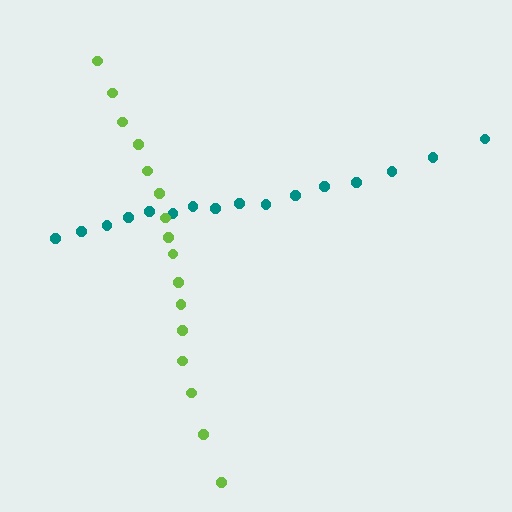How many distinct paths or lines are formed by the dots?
There are 2 distinct paths.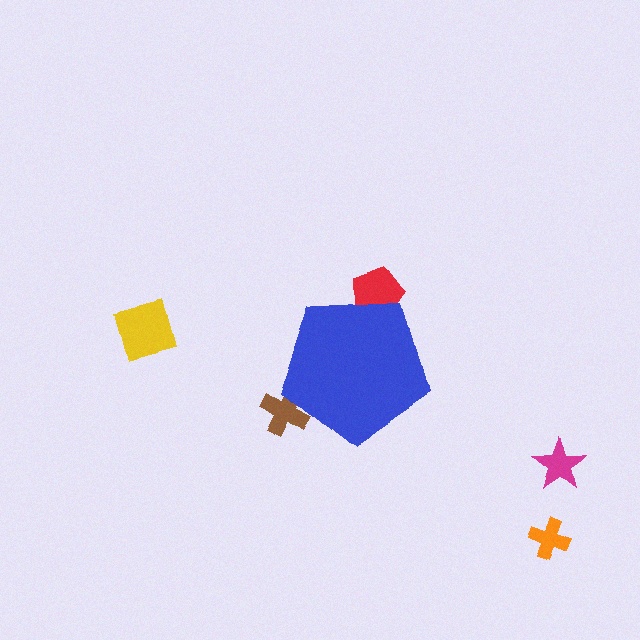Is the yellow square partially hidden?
No, the yellow square is fully visible.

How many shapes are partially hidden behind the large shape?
2 shapes are partially hidden.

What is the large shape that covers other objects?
A blue pentagon.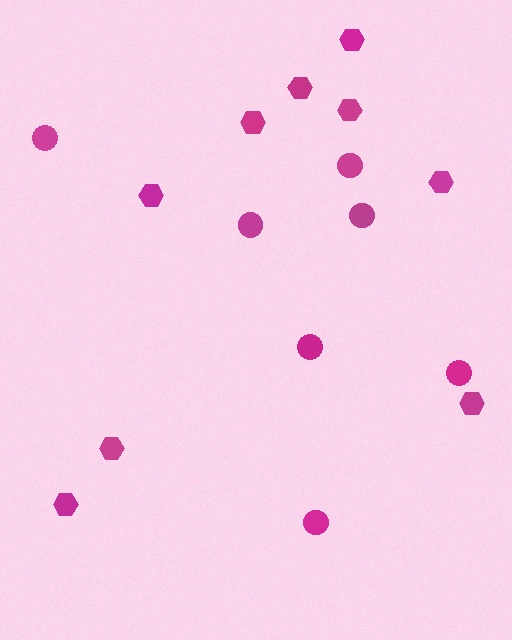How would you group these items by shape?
There are 2 groups: one group of circles (7) and one group of hexagons (9).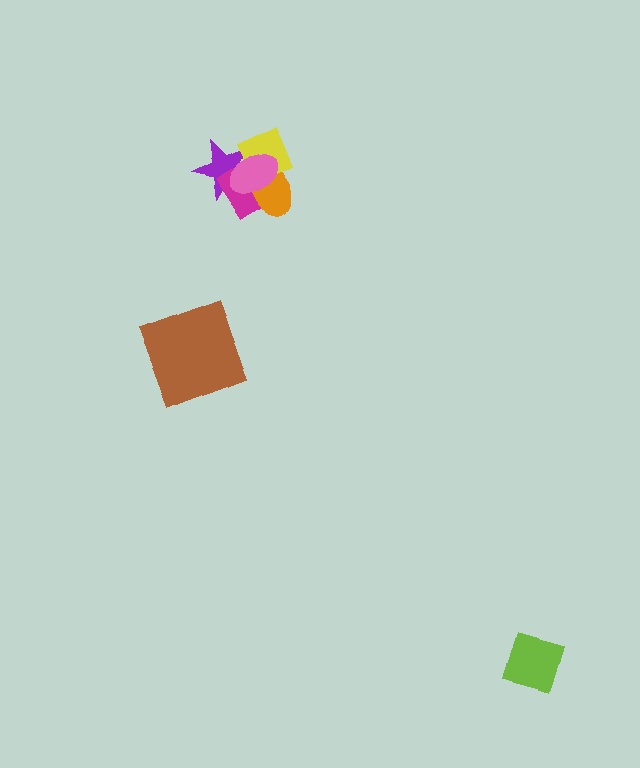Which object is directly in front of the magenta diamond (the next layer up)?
The orange ellipse is directly in front of the magenta diamond.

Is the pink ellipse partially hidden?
No, no other shape covers it.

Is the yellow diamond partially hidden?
Yes, it is partially covered by another shape.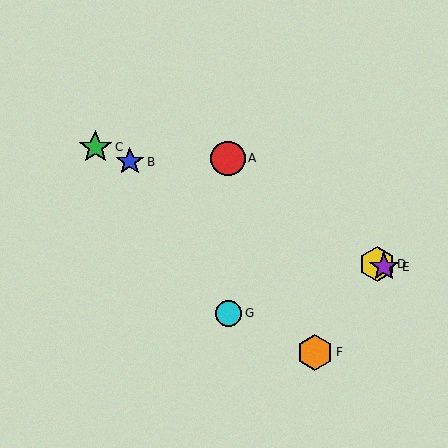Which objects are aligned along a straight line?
Objects B, C, D, E are aligned along a straight line.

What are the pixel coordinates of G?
Object G is at (229, 313).